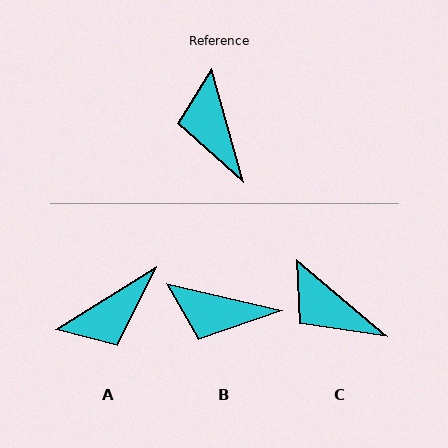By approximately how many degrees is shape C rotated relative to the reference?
Approximately 34 degrees counter-clockwise.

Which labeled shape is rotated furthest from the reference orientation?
A, about 106 degrees away.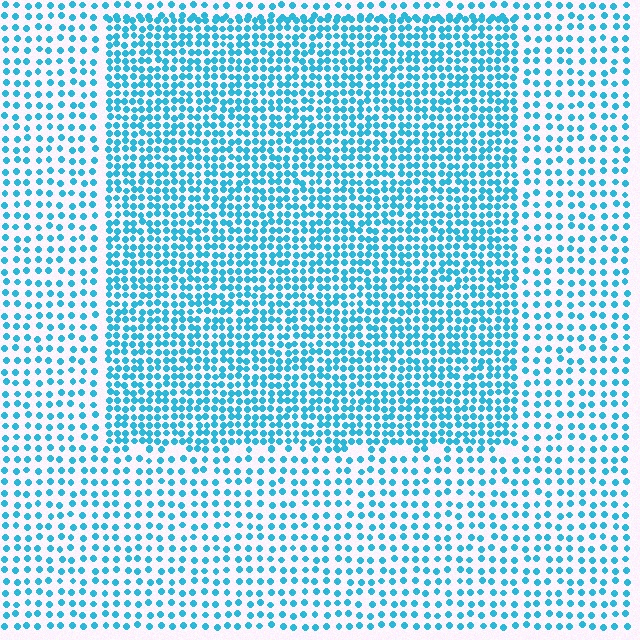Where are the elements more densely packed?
The elements are more densely packed inside the rectangle boundary.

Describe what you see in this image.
The image contains small cyan elements arranged at two different densities. A rectangle-shaped region is visible where the elements are more densely packed than the surrounding area.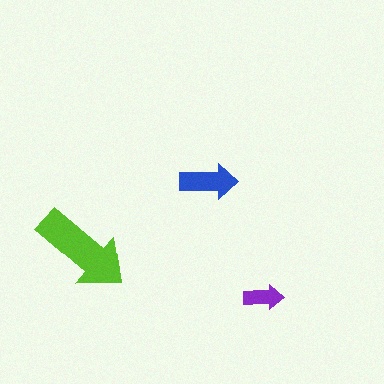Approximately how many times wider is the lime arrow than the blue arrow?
About 1.5 times wider.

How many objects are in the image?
There are 3 objects in the image.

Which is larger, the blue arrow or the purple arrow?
The blue one.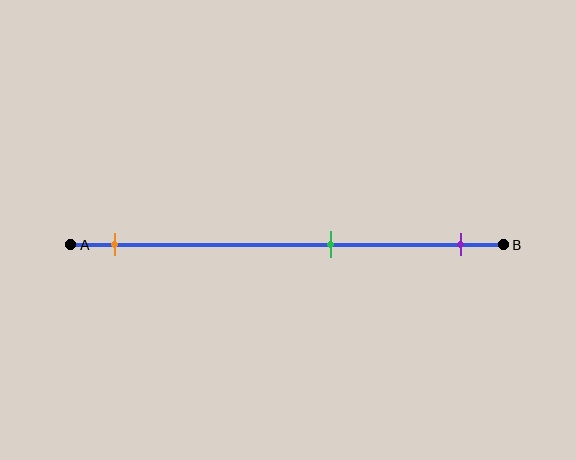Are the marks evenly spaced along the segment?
No, the marks are not evenly spaced.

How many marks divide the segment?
There are 3 marks dividing the segment.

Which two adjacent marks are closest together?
The green and purple marks are the closest adjacent pair.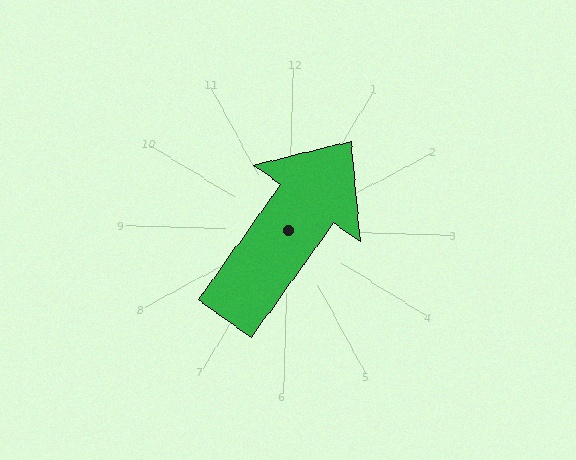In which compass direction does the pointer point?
Northeast.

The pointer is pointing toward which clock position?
Roughly 1 o'clock.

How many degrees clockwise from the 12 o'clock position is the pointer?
Approximately 34 degrees.